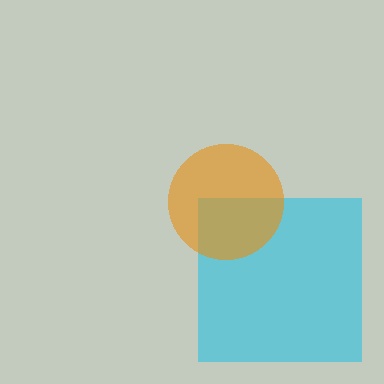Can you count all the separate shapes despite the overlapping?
Yes, there are 2 separate shapes.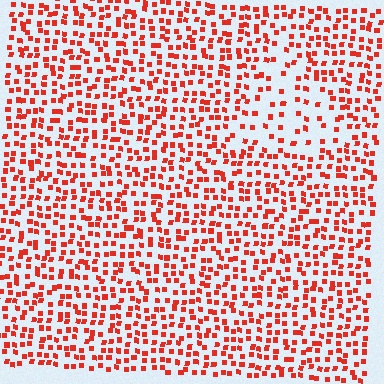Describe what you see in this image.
The image contains small red elements arranged at two different densities. A triangle-shaped region is visible where the elements are less densely packed than the surrounding area.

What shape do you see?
I see a triangle.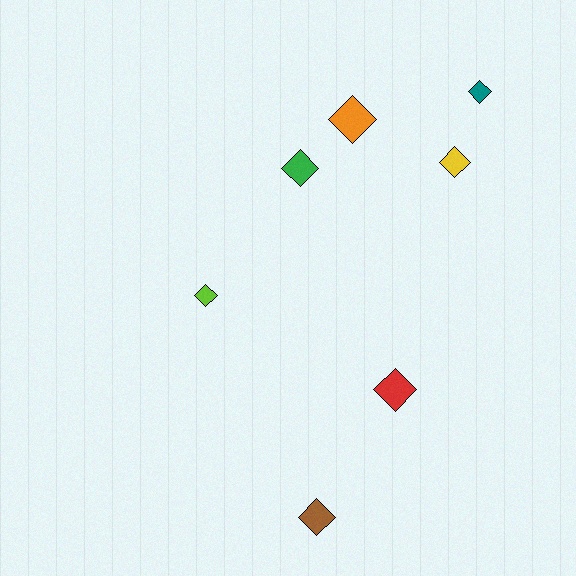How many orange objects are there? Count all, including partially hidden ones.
There is 1 orange object.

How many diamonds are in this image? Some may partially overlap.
There are 7 diamonds.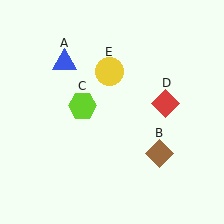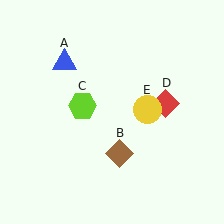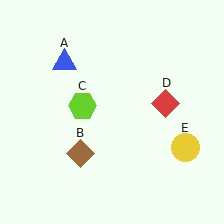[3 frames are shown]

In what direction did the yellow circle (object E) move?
The yellow circle (object E) moved down and to the right.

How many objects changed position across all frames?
2 objects changed position: brown diamond (object B), yellow circle (object E).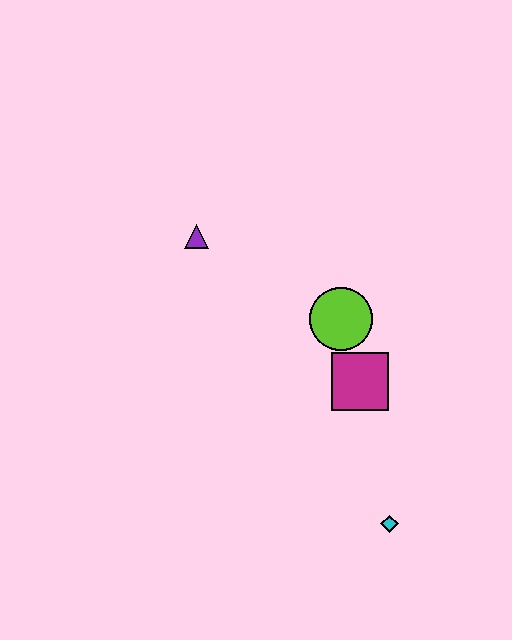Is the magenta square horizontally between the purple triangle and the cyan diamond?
Yes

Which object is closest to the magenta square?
The lime circle is closest to the magenta square.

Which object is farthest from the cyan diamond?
The purple triangle is farthest from the cyan diamond.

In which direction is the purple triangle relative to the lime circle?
The purple triangle is to the left of the lime circle.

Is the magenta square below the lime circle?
Yes